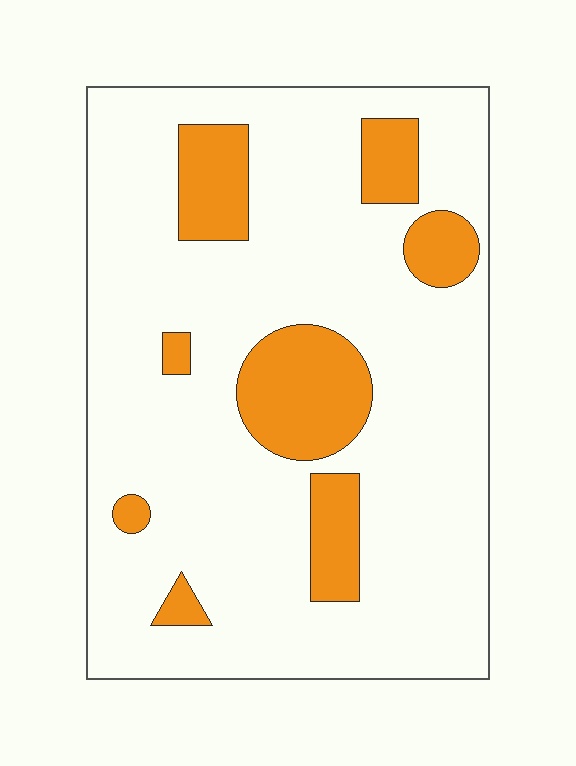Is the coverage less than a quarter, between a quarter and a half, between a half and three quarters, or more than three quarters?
Less than a quarter.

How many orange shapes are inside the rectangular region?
8.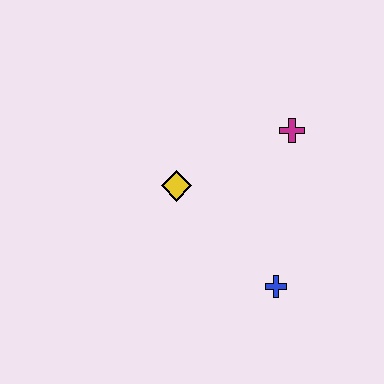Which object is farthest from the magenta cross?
The blue cross is farthest from the magenta cross.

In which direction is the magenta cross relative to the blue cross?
The magenta cross is above the blue cross.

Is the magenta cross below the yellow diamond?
No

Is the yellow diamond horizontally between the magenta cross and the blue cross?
No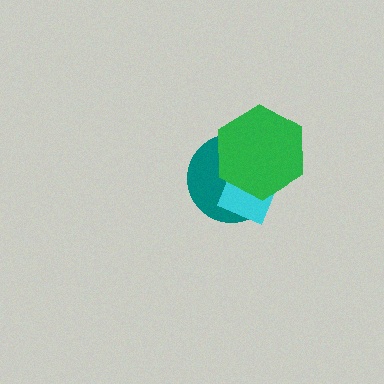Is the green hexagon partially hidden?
No, no other shape covers it.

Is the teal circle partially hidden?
Yes, it is partially covered by another shape.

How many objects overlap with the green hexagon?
2 objects overlap with the green hexagon.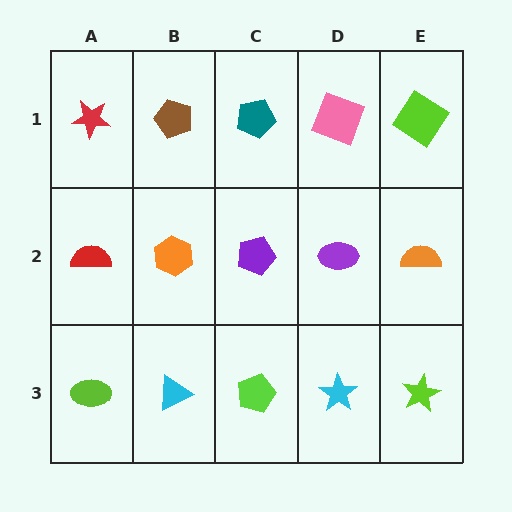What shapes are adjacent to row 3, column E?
An orange semicircle (row 2, column E), a cyan star (row 3, column D).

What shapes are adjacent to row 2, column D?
A pink square (row 1, column D), a cyan star (row 3, column D), a purple pentagon (row 2, column C), an orange semicircle (row 2, column E).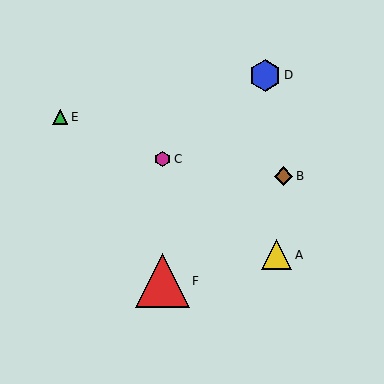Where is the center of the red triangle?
The center of the red triangle is at (162, 281).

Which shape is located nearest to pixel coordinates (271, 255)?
The yellow triangle (labeled A) at (276, 255) is nearest to that location.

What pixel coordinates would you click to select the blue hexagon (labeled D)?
Click at (265, 75) to select the blue hexagon D.